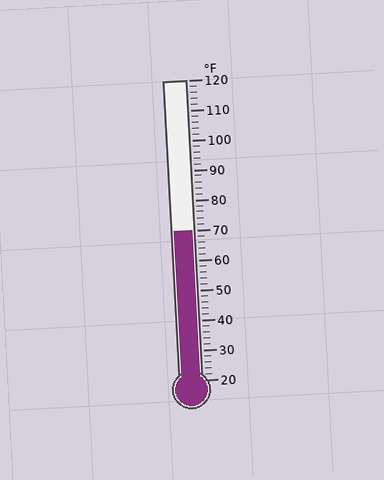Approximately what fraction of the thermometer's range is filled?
The thermometer is filled to approximately 50% of its range.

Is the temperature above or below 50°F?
The temperature is above 50°F.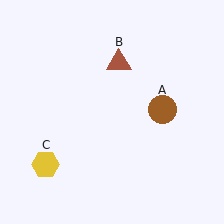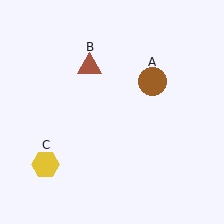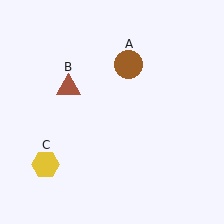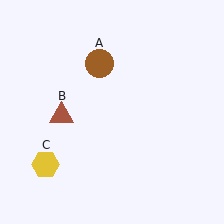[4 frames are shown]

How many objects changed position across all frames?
2 objects changed position: brown circle (object A), brown triangle (object B).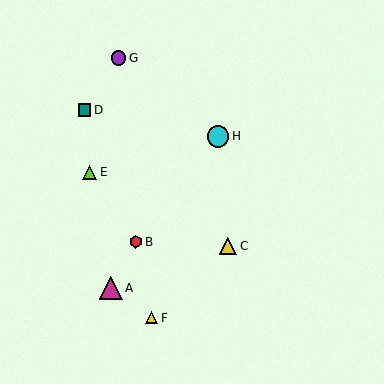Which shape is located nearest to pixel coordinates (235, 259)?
The yellow triangle (labeled C) at (228, 246) is nearest to that location.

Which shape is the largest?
The magenta triangle (labeled A) is the largest.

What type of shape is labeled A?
Shape A is a magenta triangle.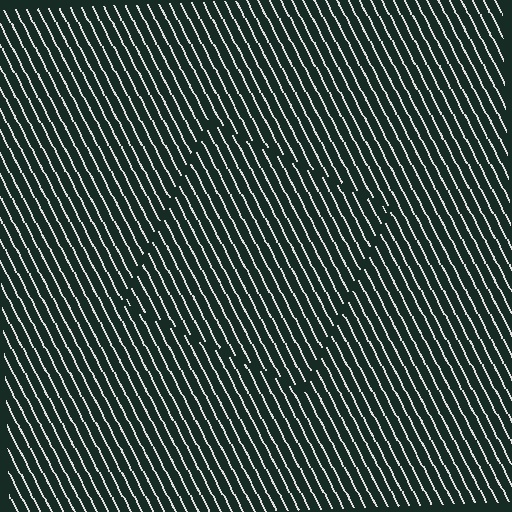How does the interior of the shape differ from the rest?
The interior of the shape contains the same grating, shifted by half a period — the contour is defined by the phase discontinuity where line-ends from the inner and outer gratings abut.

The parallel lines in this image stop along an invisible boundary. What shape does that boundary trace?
An illusory square. The interior of the shape contains the same grating, shifted by half a period — the contour is defined by the phase discontinuity where line-ends from the inner and outer gratings abut.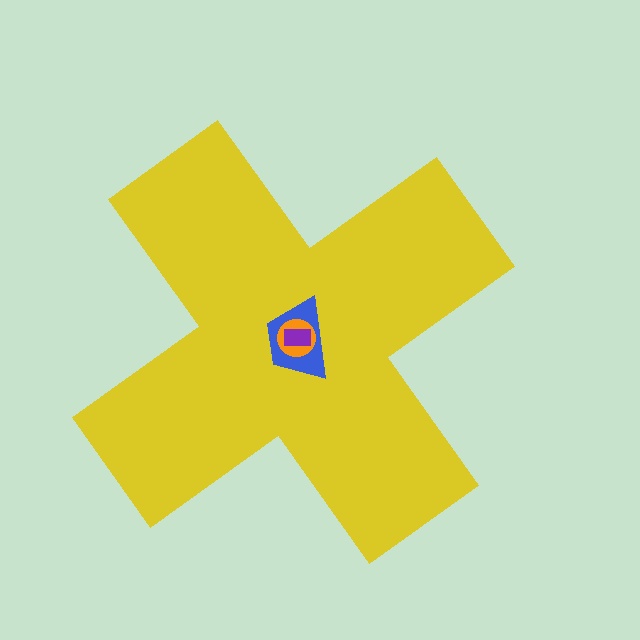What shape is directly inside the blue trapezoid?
The orange circle.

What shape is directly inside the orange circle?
The purple rectangle.